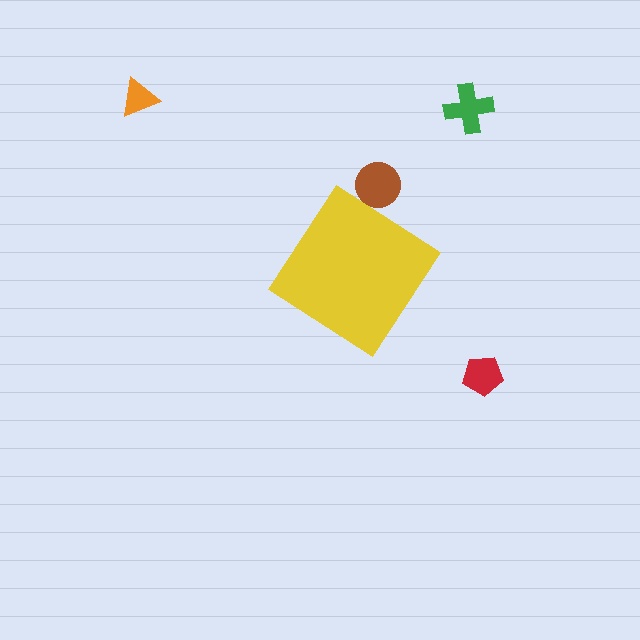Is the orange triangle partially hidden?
No, the orange triangle is fully visible.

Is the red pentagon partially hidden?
No, the red pentagon is fully visible.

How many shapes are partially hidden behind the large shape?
1 shape is partially hidden.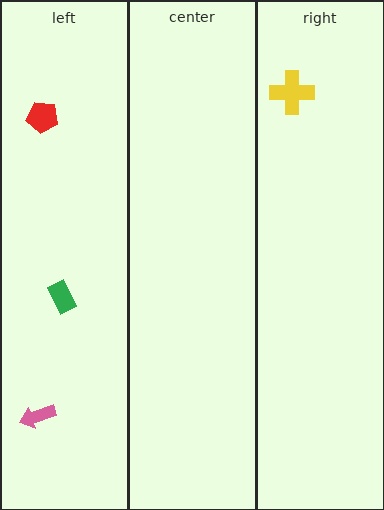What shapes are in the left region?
The pink arrow, the green rectangle, the red pentagon.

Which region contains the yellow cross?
The right region.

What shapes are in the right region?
The yellow cross.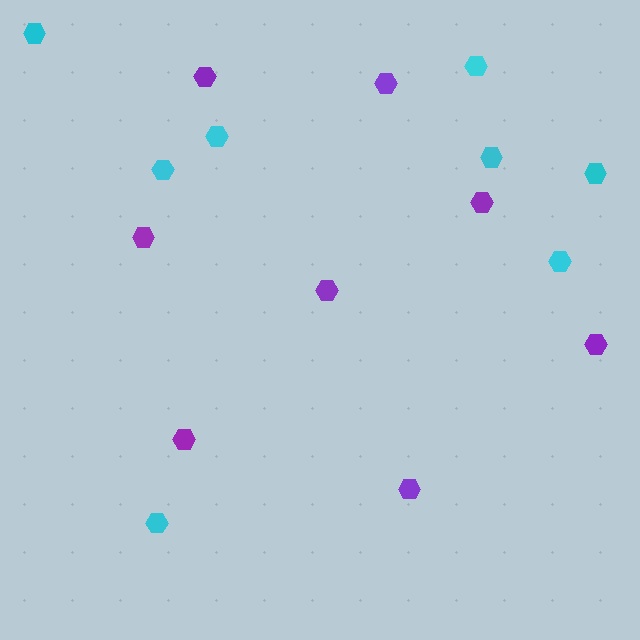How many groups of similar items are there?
There are 2 groups: one group of purple hexagons (8) and one group of cyan hexagons (8).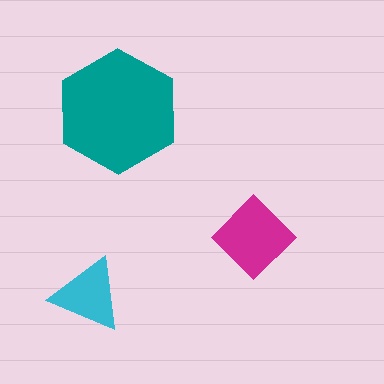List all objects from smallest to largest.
The cyan triangle, the magenta diamond, the teal hexagon.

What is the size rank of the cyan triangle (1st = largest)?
3rd.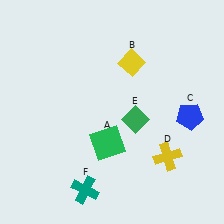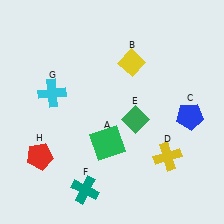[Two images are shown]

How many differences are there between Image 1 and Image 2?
There are 2 differences between the two images.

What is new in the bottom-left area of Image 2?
A red pentagon (H) was added in the bottom-left area of Image 2.